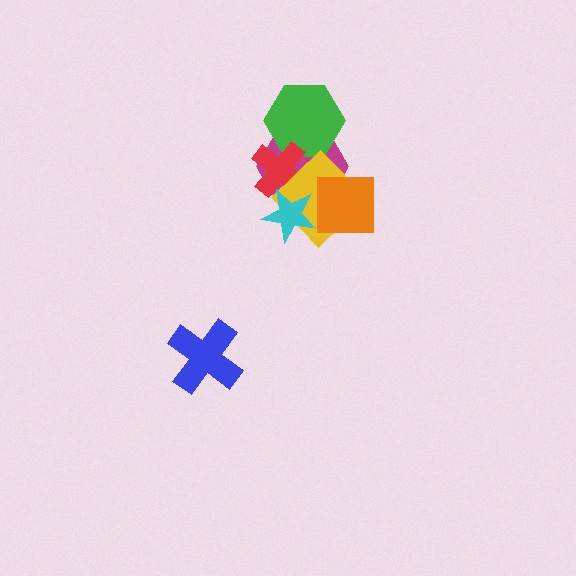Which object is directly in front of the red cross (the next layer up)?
The yellow diamond is directly in front of the red cross.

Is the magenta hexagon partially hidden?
Yes, it is partially covered by another shape.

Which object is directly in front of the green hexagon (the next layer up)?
The red cross is directly in front of the green hexagon.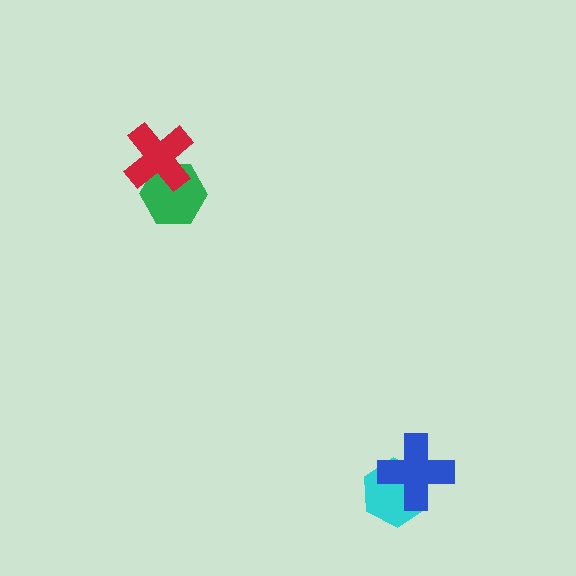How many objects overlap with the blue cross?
1 object overlaps with the blue cross.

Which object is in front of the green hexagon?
The red cross is in front of the green hexagon.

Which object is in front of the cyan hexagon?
The blue cross is in front of the cyan hexagon.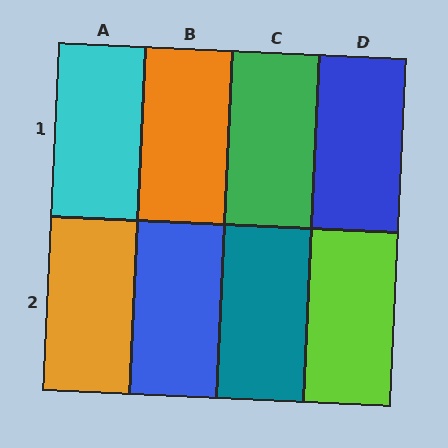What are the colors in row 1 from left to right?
Cyan, orange, green, blue.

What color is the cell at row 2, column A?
Orange.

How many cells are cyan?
1 cell is cyan.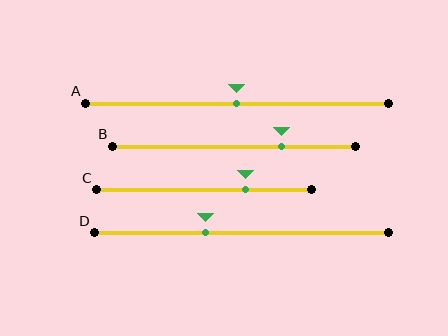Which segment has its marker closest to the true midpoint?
Segment A has its marker closest to the true midpoint.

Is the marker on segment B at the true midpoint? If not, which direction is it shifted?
No, the marker on segment B is shifted to the right by about 19% of the segment length.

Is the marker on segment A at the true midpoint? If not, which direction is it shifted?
Yes, the marker on segment A is at the true midpoint.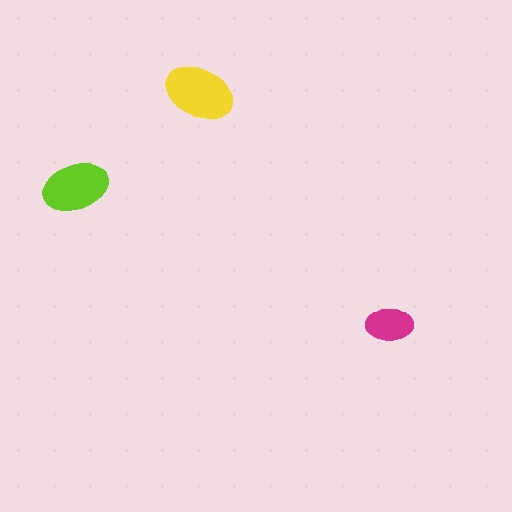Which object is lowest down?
The magenta ellipse is bottommost.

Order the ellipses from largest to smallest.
the yellow one, the lime one, the magenta one.